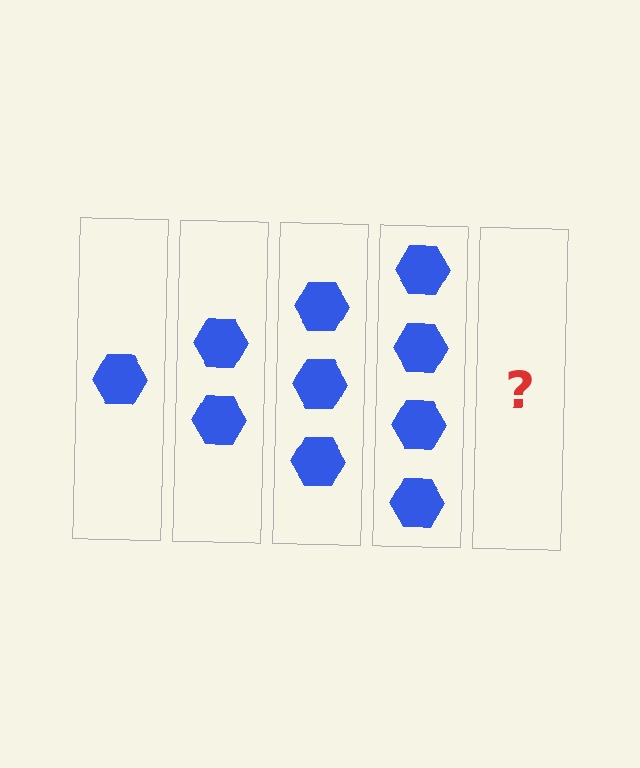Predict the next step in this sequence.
The next step is 5 hexagons.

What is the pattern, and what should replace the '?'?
The pattern is that each step adds one more hexagon. The '?' should be 5 hexagons.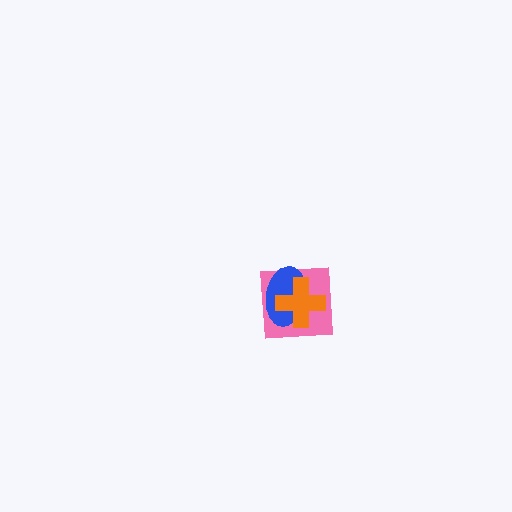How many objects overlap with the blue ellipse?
2 objects overlap with the blue ellipse.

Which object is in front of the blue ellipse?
The orange cross is in front of the blue ellipse.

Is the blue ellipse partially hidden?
Yes, it is partially covered by another shape.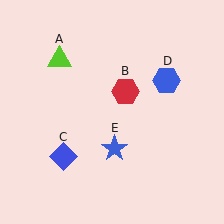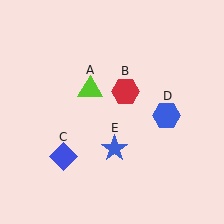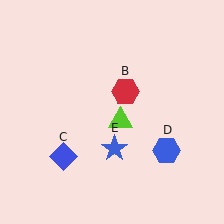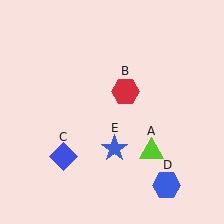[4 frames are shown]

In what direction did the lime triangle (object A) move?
The lime triangle (object A) moved down and to the right.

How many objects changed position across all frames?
2 objects changed position: lime triangle (object A), blue hexagon (object D).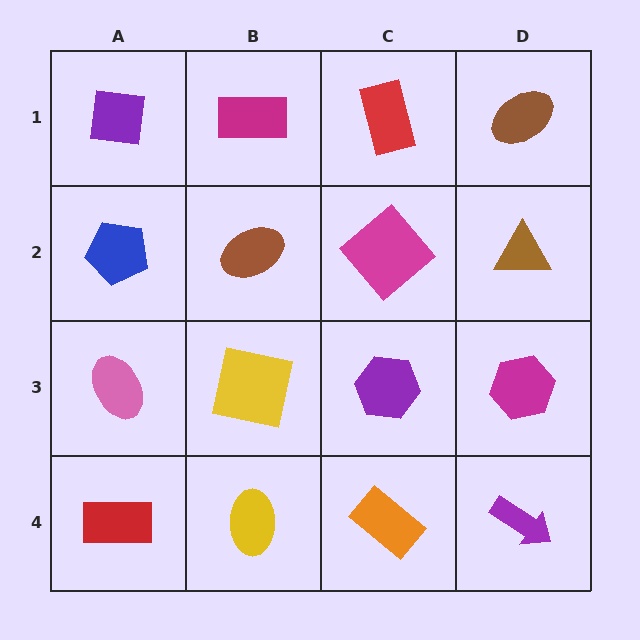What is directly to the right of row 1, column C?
A brown ellipse.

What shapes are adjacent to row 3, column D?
A brown triangle (row 2, column D), a purple arrow (row 4, column D), a purple hexagon (row 3, column C).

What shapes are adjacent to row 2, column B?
A magenta rectangle (row 1, column B), a yellow square (row 3, column B), a blue pentagon (row 2, column A), a magenta diamond (row 2, column C).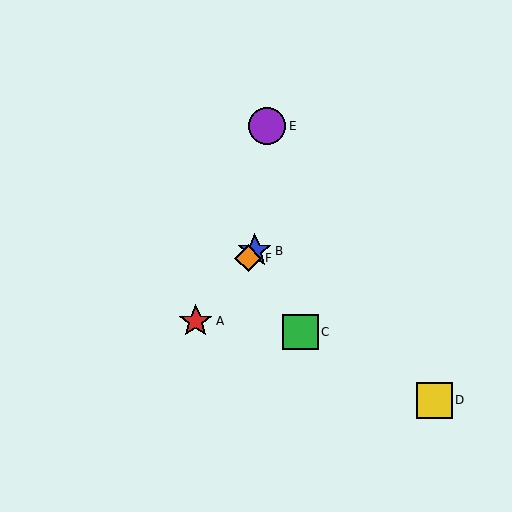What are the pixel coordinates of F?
Object F is at (248, 258).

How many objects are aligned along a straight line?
3 objects (A, B, F) are aligned along a straight line.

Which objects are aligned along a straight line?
Objects A, B, F are aligned along a straight line.